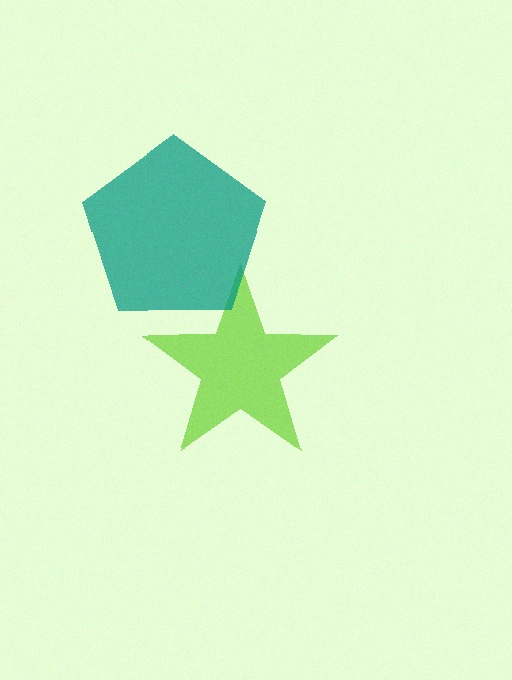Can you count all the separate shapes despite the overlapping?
Yes, there are 2 separate shapes.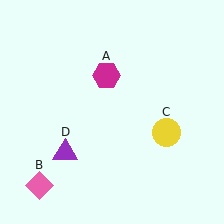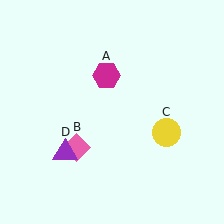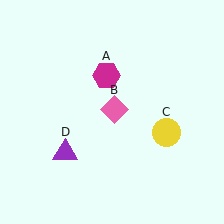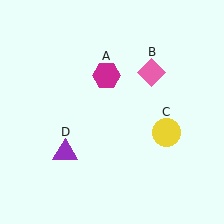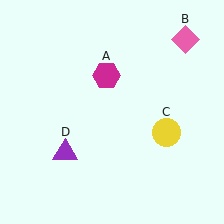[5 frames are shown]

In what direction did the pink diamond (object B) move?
The pink diamond (object B) moved up and to the right.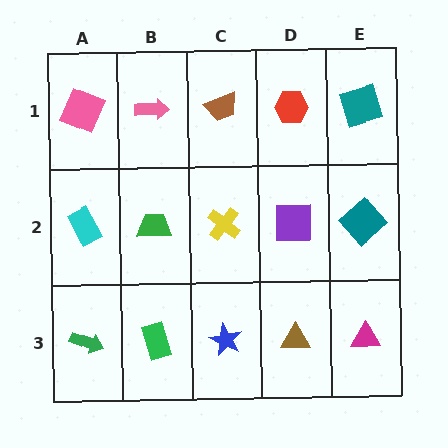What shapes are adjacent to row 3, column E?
A teal diamond (row 2, column E), a brown triangle (row 3, column D).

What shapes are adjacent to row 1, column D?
A purple square (row 2, column D), a brown trapezoid (row 1, column C), a teal square (row 1, column E).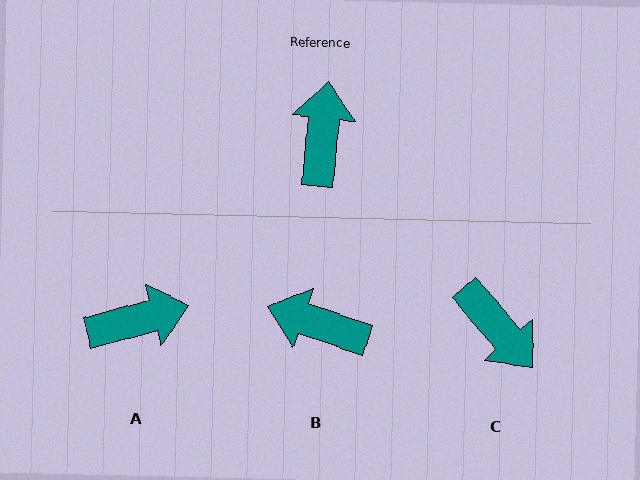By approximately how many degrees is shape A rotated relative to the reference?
Approximately 69 degrees clockwise.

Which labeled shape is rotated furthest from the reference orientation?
C, about 134 degrees away.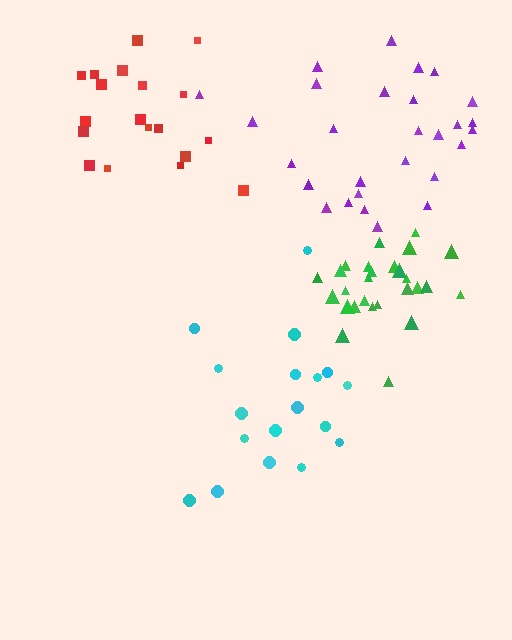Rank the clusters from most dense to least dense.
green, red, purple, cyan.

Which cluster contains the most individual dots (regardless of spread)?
Purple (28).